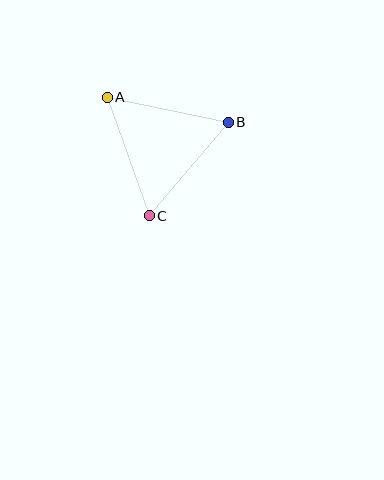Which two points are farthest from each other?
Points A and C are farthest from each other.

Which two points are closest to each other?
Points B and C are closest to each other.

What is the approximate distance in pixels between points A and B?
The distance between A and B is approximately 124 pixels.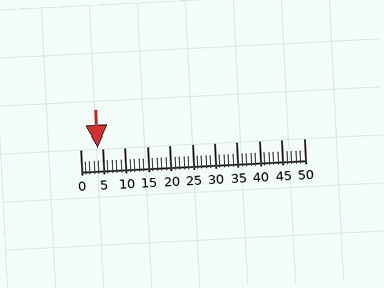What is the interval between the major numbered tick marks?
The major tick marks are spaced 5 units apart.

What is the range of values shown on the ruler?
The ruler shows values from 0 to 50.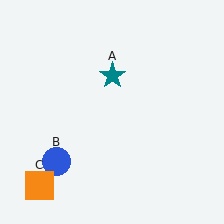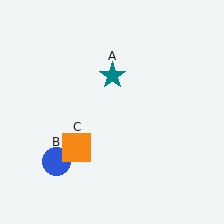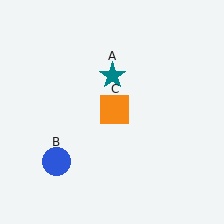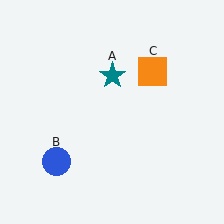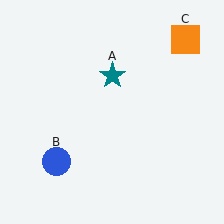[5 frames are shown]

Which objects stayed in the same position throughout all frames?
Teal star (object A) and blue circle (object B) remained stationary.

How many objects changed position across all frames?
1 object changed position: orange square (object C).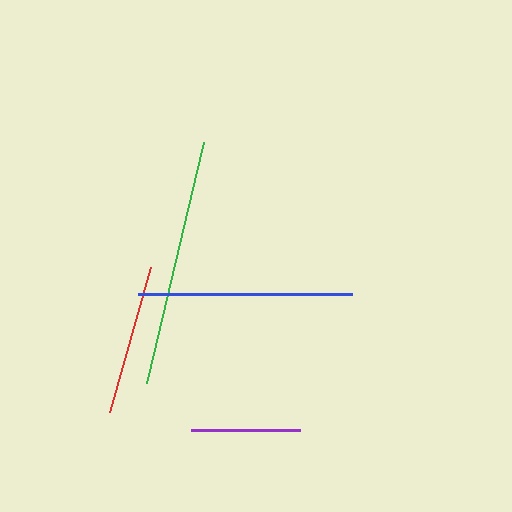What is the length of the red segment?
The red segment is approximately 151 pixels long.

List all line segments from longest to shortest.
From longest to shortest: green, blue, red, purple.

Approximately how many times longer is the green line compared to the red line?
The green line is approximately 1.6 times the length of the red line.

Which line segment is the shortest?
The purple line is the shortest at approximately 108 pixels.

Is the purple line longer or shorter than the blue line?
The blue line is longer than the purple line.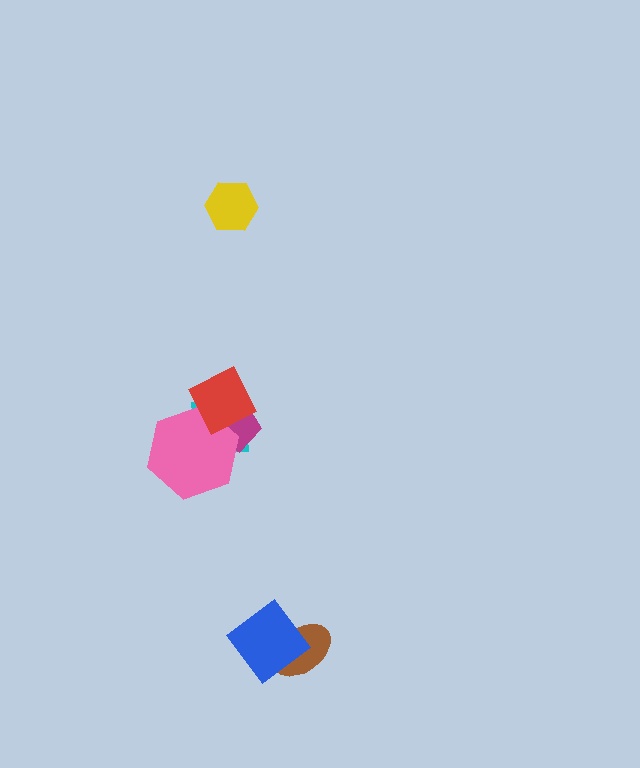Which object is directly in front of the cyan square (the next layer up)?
The magenta pentagon is directly in front of the cyan square.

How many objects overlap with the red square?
3 objects overlap with the red square.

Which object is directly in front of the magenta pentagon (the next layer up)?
The pink hexagon is directly in front of the magenta pentagon.